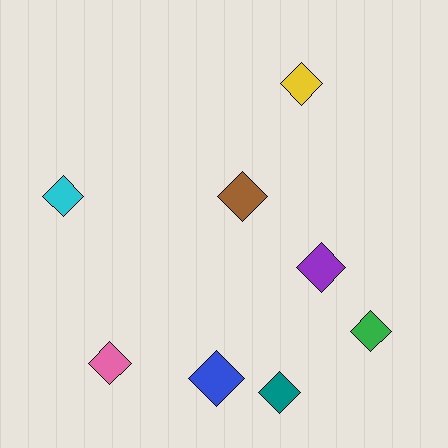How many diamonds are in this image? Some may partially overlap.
There are 8 diamonds.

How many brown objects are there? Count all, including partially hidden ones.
There is 1 brown object.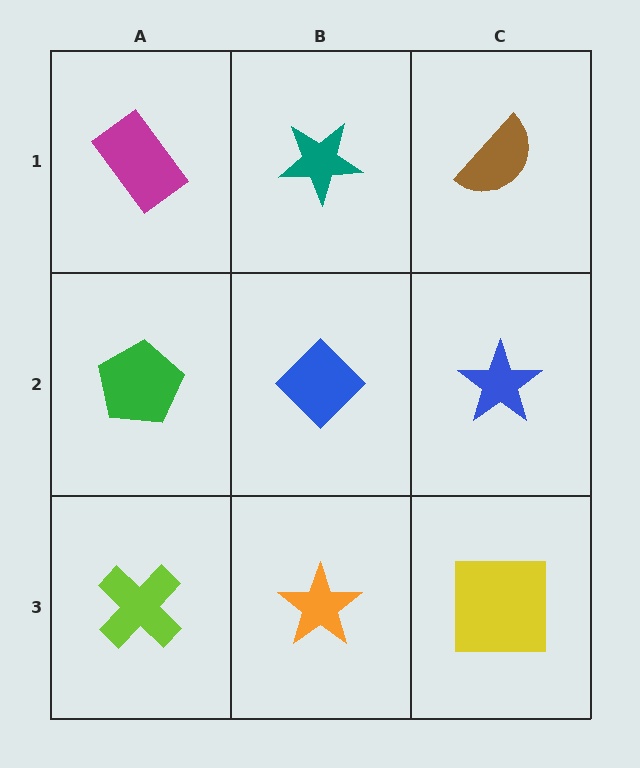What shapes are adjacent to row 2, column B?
A teal star (row 1, column B), an orange star (row 3, column B), a green pentagon (row 2, column A), a blue star (row 2, column C).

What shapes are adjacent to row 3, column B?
A blue diamond (row 2, column B), a lime cross (row 3, column A), a yellow square (row 3, column C).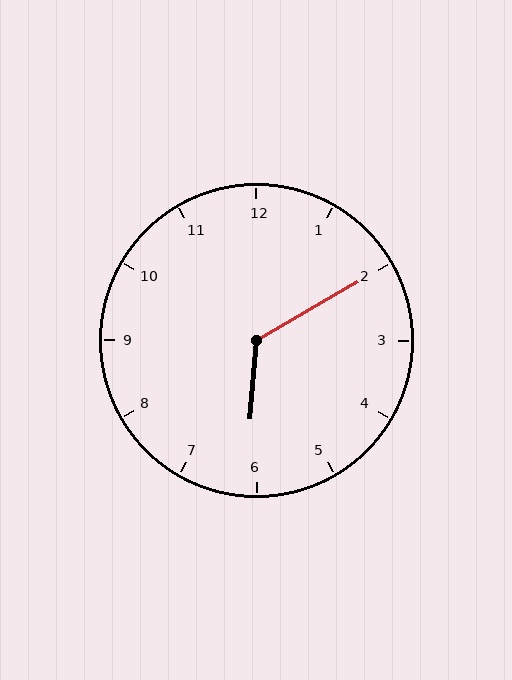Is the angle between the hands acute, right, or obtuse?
It is obtuse.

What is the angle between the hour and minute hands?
Approximately 125 degrees.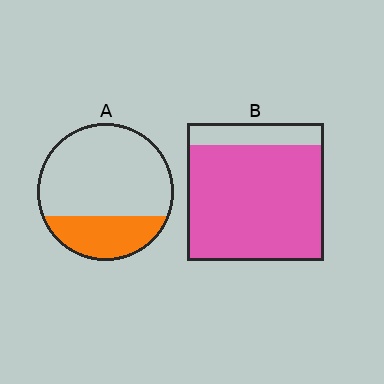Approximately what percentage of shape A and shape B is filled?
A is approximately 30% and B is approximately 85%.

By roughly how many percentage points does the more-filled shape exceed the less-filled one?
By roughly 55 percentage points (B over A).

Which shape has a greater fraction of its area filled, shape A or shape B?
Shape B.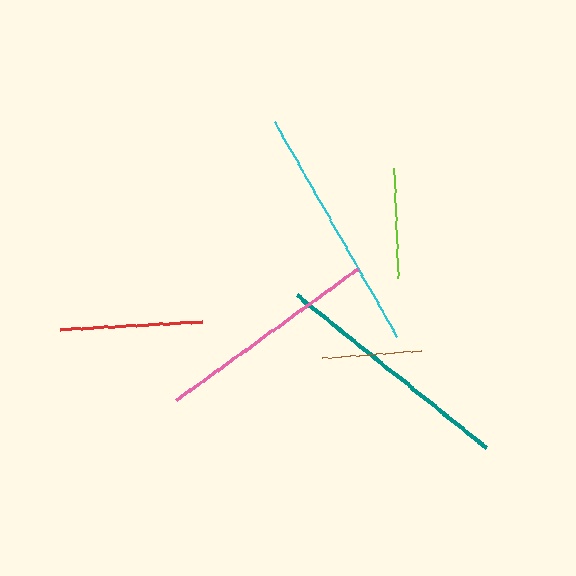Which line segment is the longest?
The cyan line is the longest at approximately 248 pixels.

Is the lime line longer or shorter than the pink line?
The pink line is longer than the lime line.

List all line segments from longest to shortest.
From longest to shortest: cyan, teal, pink, red, lime, brown.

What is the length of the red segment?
The red segment is approximately 142 pixels long.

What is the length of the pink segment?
The pink segment is approximately 224 pixels long.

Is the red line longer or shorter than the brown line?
The red line is longer than the brown line.